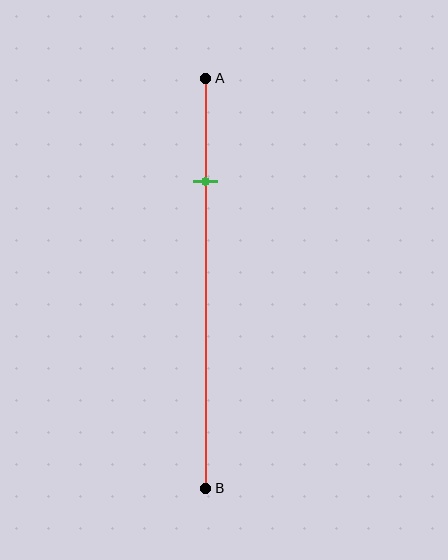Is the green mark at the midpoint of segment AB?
No, the mark is at about 25% from A, not at the 50% midpoint.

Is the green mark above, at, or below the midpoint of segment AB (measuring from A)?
The green mark is above the midpoint of segment AB.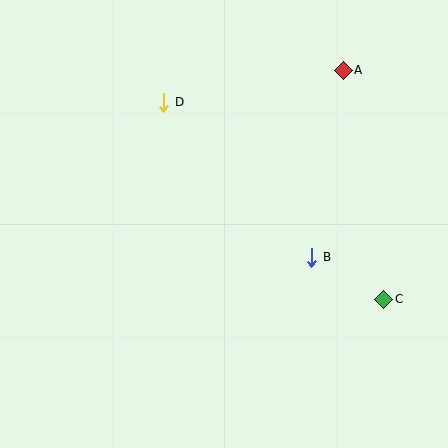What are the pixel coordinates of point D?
Point D is at (164, 102).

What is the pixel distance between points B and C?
The distance between B and C is 83 pixels.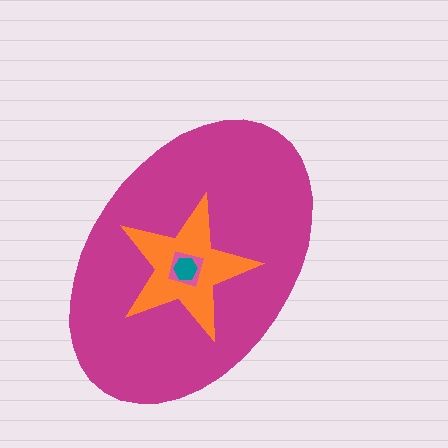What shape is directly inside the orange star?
The pink square.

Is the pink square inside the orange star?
Yes.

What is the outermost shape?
The magenta ellipse.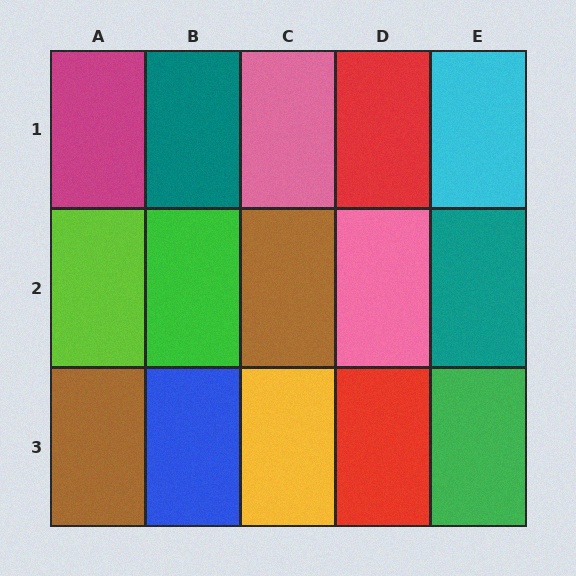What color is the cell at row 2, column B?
Green.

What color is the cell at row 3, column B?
Blue.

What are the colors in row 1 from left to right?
Magenta, teal, pink, red, cyan.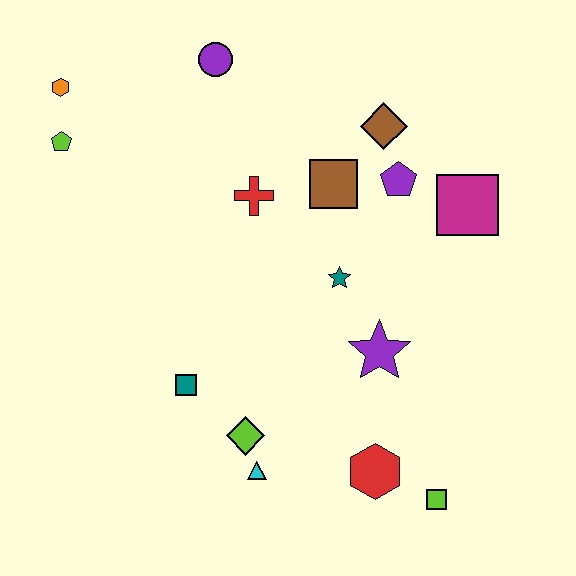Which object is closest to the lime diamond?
The cyan triangle is closest to the lime diamond.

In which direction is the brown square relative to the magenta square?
The brown square is to the left of the magenta square.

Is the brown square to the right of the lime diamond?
Yes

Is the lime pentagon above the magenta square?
Yes